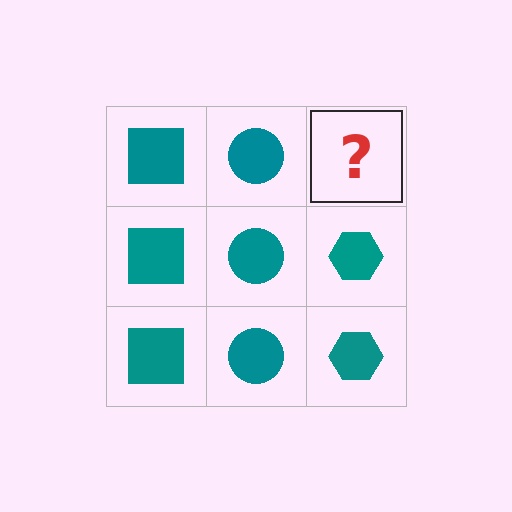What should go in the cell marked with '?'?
The missing cell should contain a teal hexagon.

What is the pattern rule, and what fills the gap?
The rule is that each column has a consistent shape. The gap should be filled with a teal hexagon.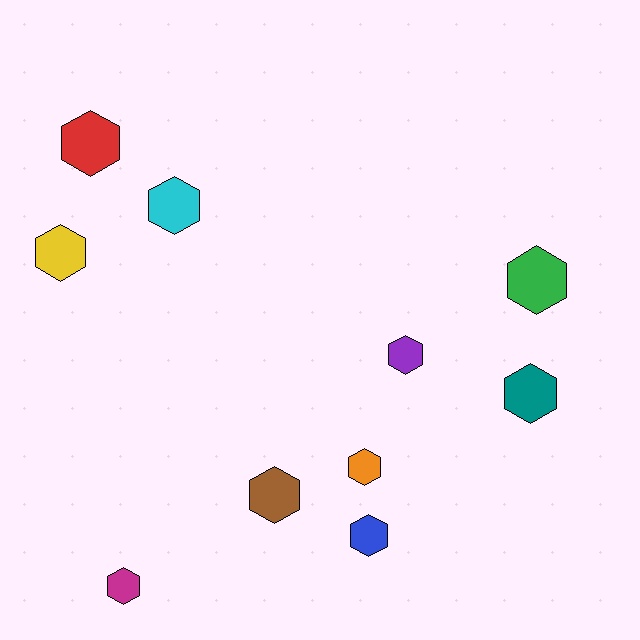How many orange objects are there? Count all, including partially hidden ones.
There is 1 orange object.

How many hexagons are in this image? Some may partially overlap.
There are 10 hexagons.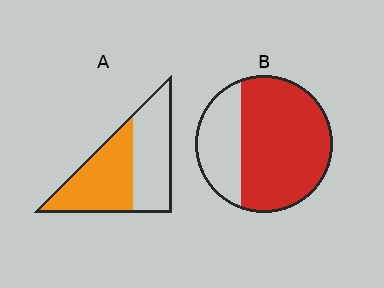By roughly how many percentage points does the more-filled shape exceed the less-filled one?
By roughly 20 percentage points (B over A).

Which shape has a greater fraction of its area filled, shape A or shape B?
Shape B.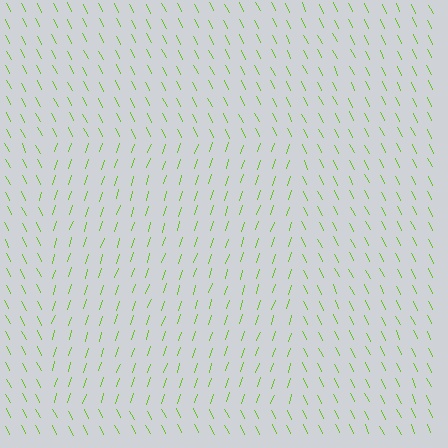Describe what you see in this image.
The image is filled with small lime line segments. A rectangle region in the image has lines oriented differently from the surrounding lines, creating a visible texture boundary.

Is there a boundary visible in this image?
Yes, there is a texture boundary formed by a change in line orientation.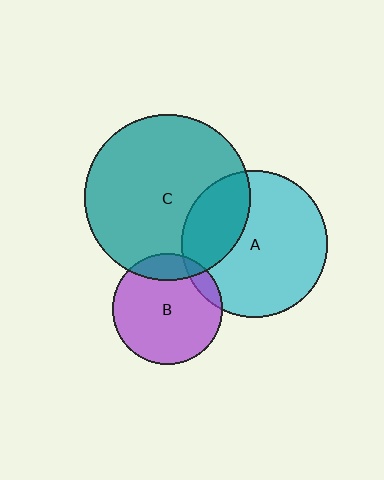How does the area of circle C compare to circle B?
Approximately 2.3 times.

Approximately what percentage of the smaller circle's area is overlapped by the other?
Approximately 15%.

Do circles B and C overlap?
Yes.